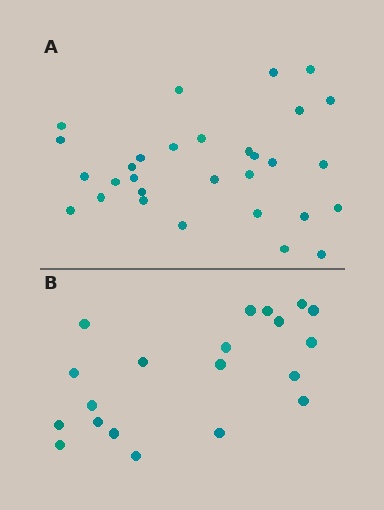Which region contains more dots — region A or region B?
Region A (the top region) has more dots.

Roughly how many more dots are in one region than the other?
Region A has roughly 10 or so more dots than region B.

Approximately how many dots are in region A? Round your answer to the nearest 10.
About 30 dots.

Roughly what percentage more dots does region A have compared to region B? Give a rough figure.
About 50% more.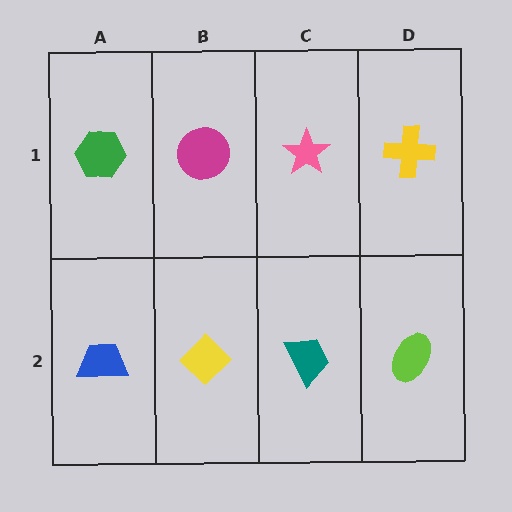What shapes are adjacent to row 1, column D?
A lime ellipse (row 2, column D), a pink star (row 1, column C).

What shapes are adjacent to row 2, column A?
A green hexagon (row 1, column A), a yellow diamond (row 2, column B).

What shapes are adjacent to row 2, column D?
A yellow cross (row 1, column D), a teal trapezoid (row 2, column C).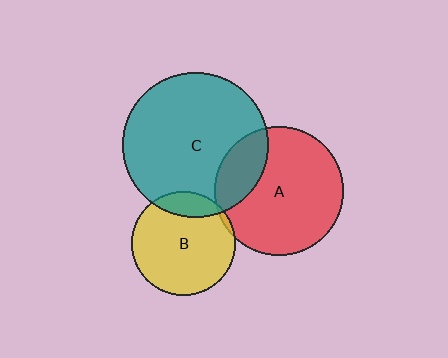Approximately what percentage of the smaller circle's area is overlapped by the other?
Approximately 15%.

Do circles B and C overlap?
Yes.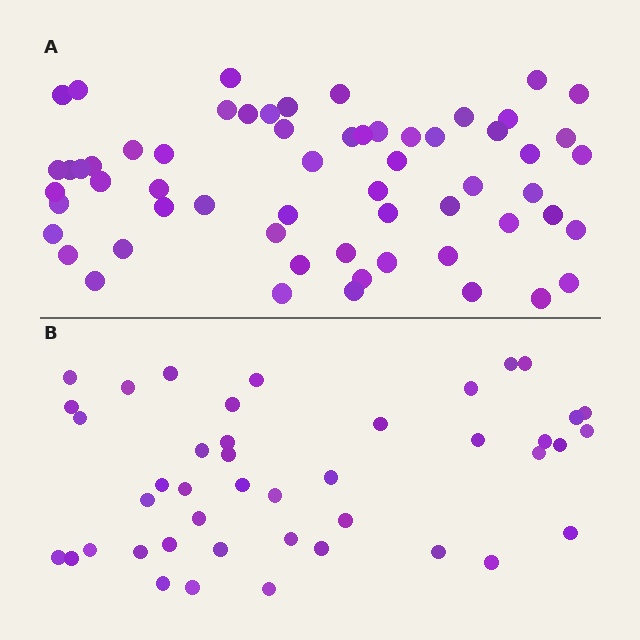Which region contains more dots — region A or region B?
Region A (the top region) has more dots.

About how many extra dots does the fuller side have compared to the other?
Region A has approximately 15 more dots than region B.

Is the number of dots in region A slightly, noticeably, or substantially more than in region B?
Region A has noticeably more, but not dramatically so. The ratio is roughly 1.4 to 1.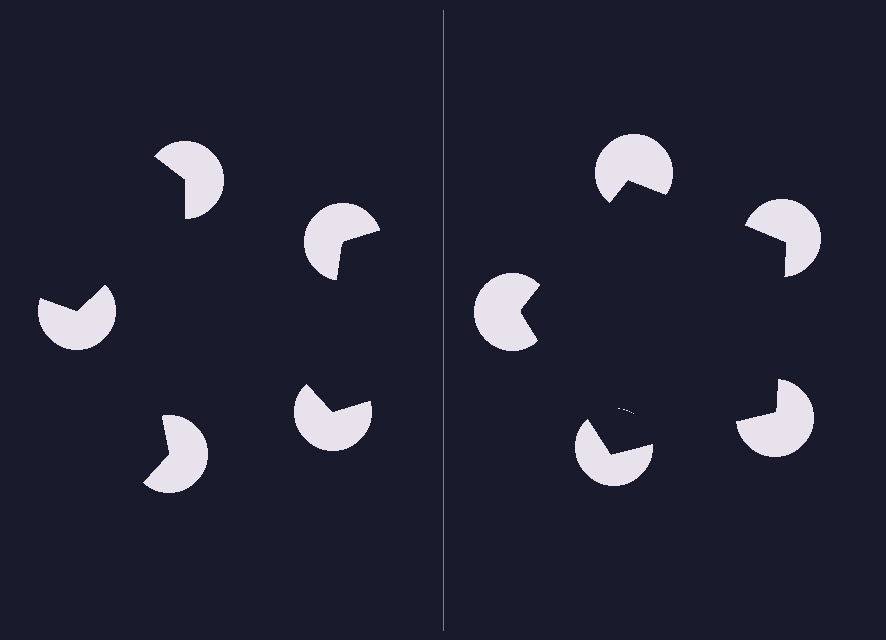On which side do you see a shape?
An illusory pentagon appears on the right side. On the left side the wedge cuts are rotated, so no coherent shape forms.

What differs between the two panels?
The pac-man discs are positioned identically on both sides; only the wedge orientations differ. On the right they align to a pentagon; on the left they are misaligned.